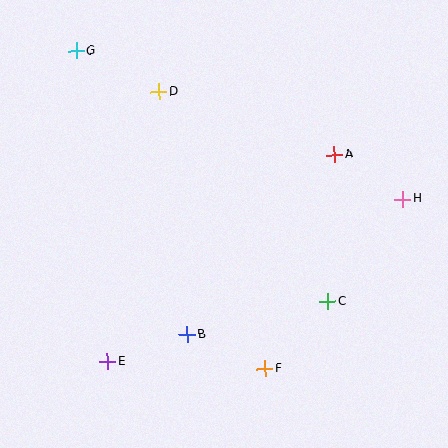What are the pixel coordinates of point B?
Point B is at (187, 335).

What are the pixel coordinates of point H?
Point H is at (403, 199).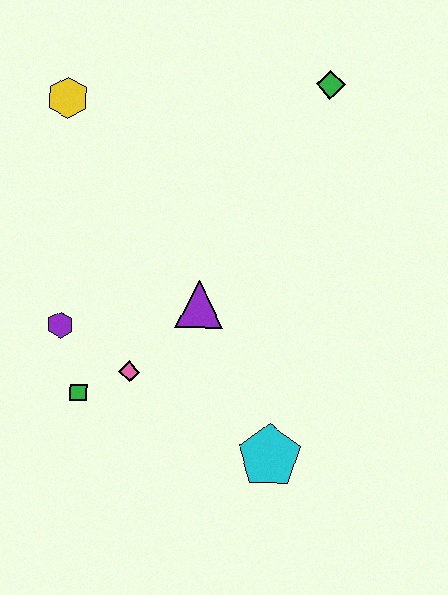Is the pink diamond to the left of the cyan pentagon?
Yes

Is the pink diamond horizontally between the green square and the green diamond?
Yes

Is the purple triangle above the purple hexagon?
Yes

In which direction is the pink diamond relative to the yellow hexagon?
The pink diamond is below the yellow hexagon.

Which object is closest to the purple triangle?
The pink diamond is closest to the purple triangle.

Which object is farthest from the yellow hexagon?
The cyan pentagon is farthest from the yellow hexagon.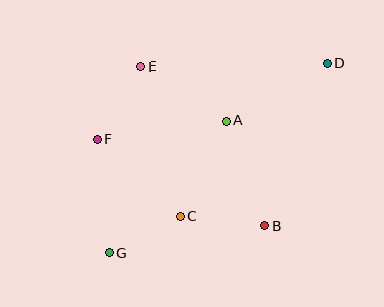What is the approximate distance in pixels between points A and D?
The distance between A and D is approximately 116 pixels.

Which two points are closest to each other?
Points C and G are closest to each other.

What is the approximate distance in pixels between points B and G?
The distance between B and G is approximately 157 pixels.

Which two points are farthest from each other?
Points D and G are farthest from each other.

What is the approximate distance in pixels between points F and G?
The distance between F and G is approximately 114 pixels.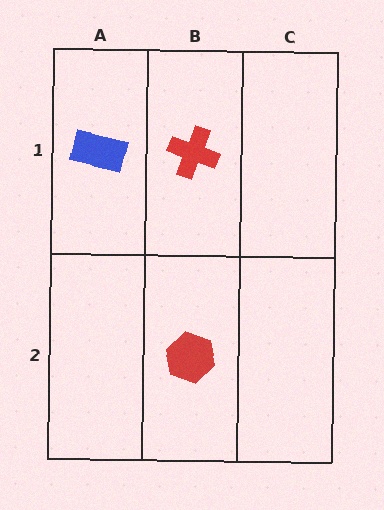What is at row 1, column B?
A red cross.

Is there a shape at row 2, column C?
No, that cell is empty.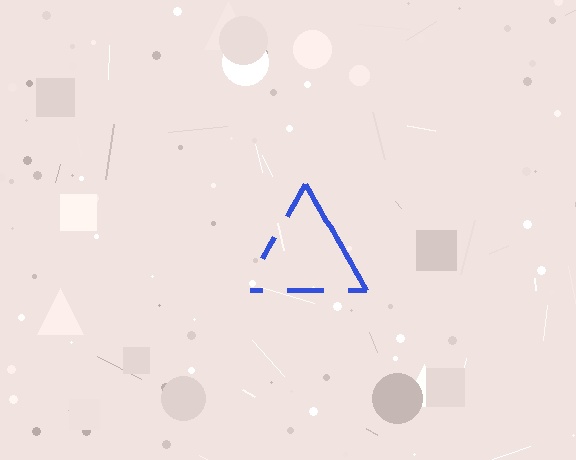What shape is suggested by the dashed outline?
The dashed outline suggests a triangle.